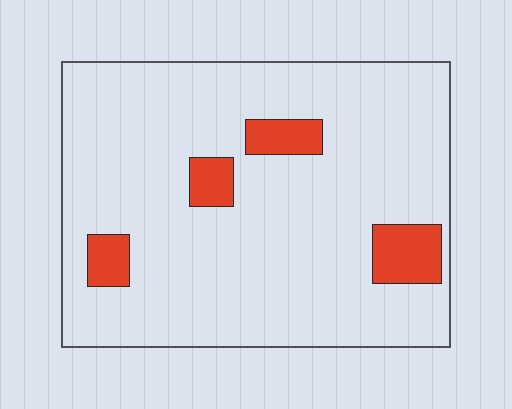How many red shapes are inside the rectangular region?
4.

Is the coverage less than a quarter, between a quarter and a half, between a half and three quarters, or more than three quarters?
Less than a quarter.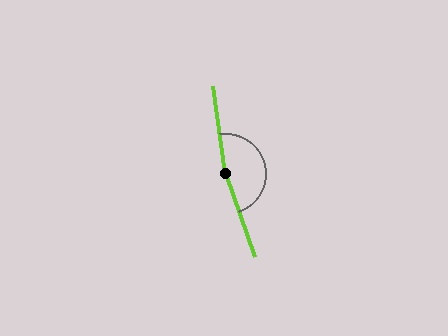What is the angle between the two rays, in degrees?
Approximately 168 degrees.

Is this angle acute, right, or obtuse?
It is obtuse.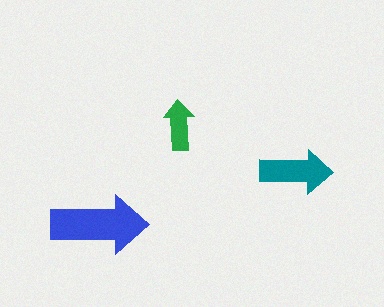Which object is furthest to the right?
The teal arrow is rightmost.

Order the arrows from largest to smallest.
the blue one, the teal one, the green one.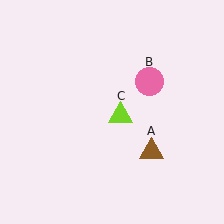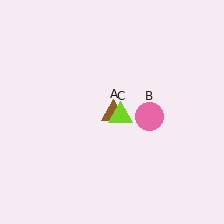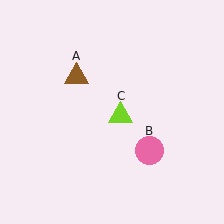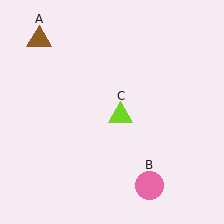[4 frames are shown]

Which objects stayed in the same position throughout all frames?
Lime triangle (object C) remained stationary.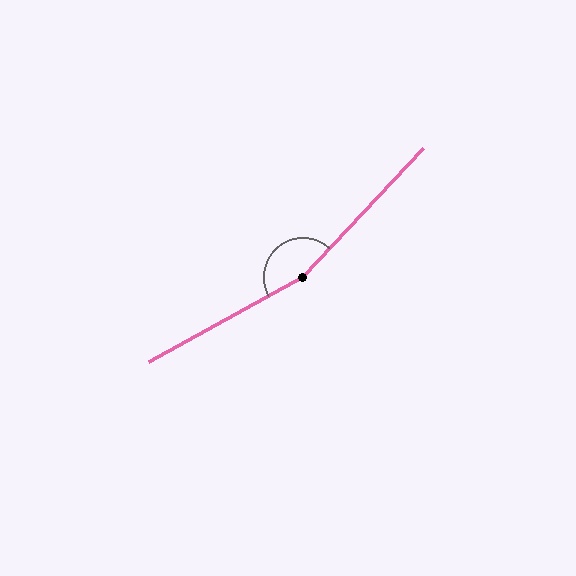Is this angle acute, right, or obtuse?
It is obtuse.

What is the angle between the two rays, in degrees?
Approximately 162 degrees.